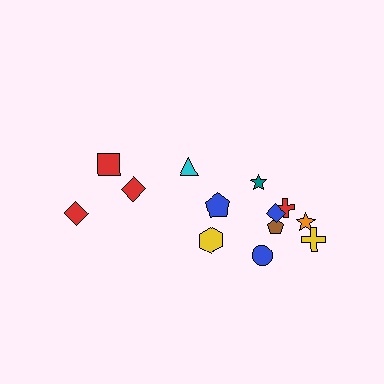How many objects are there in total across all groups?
There are 13 objects.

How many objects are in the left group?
There are 5 objects.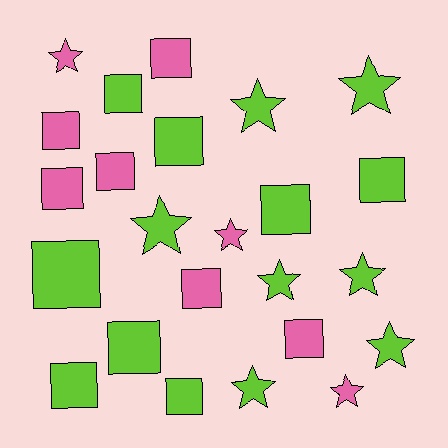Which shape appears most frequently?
Square, with 14 objects.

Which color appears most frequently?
Lime, with 15 objects.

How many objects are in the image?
There are 24 objects.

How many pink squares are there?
There are 6 pink squares.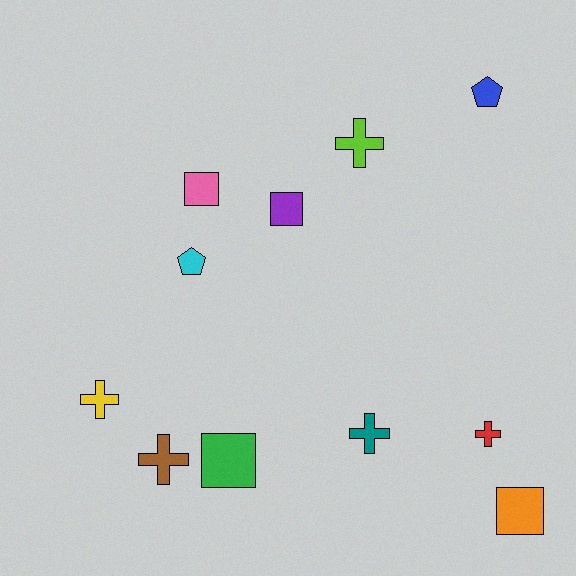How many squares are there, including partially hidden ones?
There are 4 squares.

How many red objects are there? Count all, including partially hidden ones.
There is 1 red object.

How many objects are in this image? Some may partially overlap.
There are 11 objects.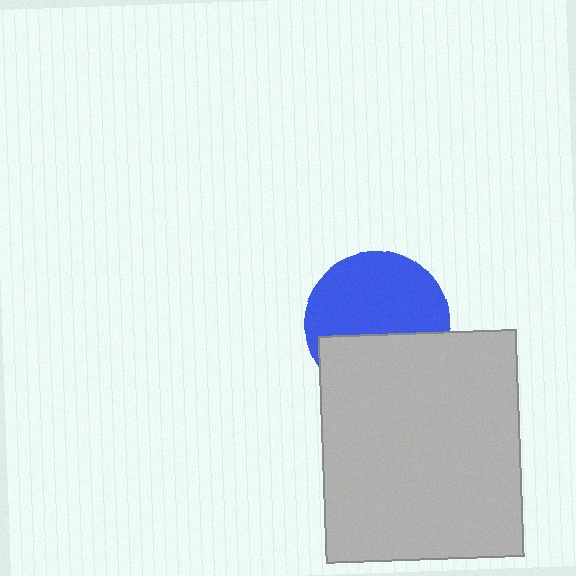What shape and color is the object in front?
The object in front is a light gray rectangle.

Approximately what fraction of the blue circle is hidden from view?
Roughly 40% of the blue circle is hidden behind the light gray rectangle.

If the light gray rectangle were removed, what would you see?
You would see the complete blue circle.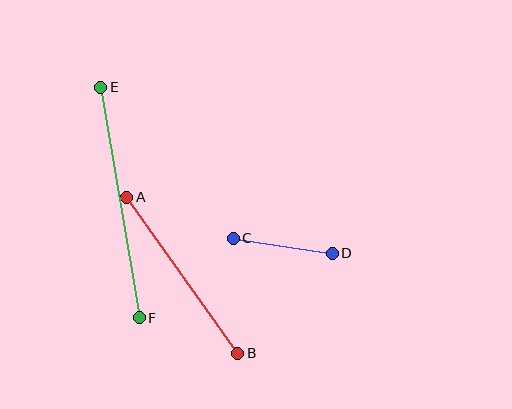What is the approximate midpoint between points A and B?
The midpoint is at approximately (182, 275) pixels.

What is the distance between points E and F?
The distance is approximately 234 pixels.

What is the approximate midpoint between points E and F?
The midpoint is at approximately (120, 202) pixels.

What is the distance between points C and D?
The distance is approximately 100 pixels.